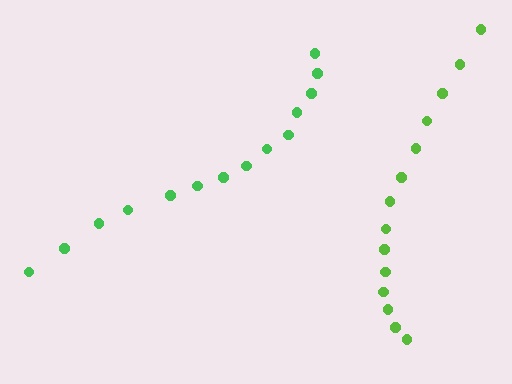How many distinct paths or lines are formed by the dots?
There are 2 distinct paths.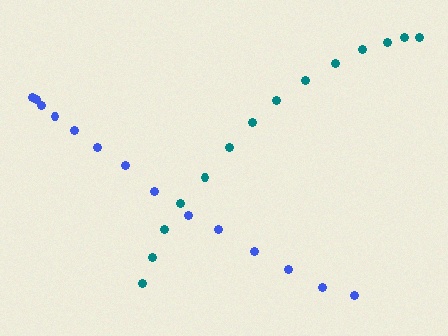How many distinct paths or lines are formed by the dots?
There are 2 distinct paths.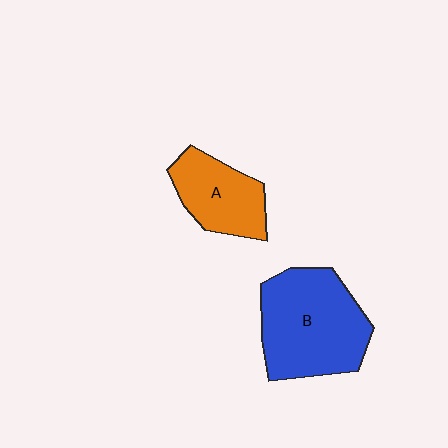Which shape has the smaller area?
Shape A (orange).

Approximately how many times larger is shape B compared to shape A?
Approximately 1.7 times.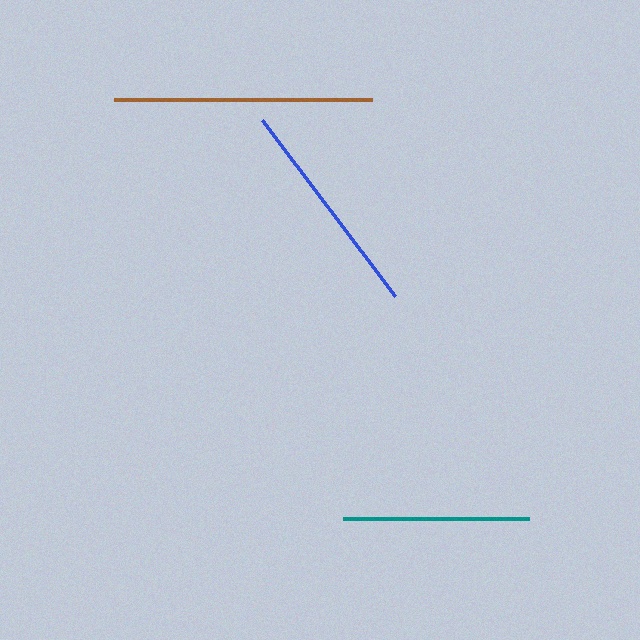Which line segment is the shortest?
The teal line is the shortest at approximately 186 pixels.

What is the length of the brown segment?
The brown segment is approximately 258 pixels long.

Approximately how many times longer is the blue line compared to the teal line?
The blue line is approximately 1.2 times the length of the teal line.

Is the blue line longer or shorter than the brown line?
The brown line is longer than the blue line.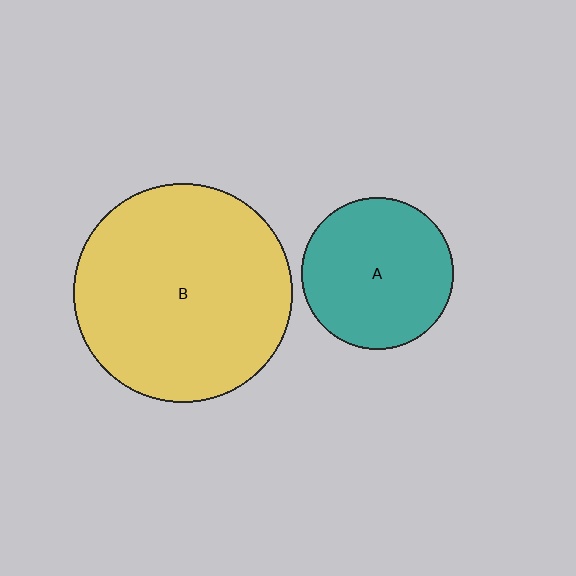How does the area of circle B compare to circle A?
Approximately 2.1 times.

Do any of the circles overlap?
No, none of the circles overlap.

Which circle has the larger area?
Circle B (yellow).